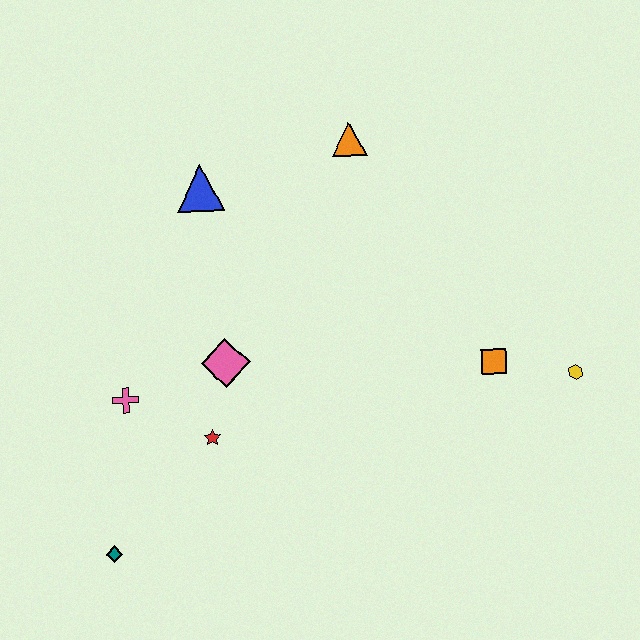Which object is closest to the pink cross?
The red star is closest to the pink cross.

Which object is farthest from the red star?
The yellow hexagon is farthest from the red star.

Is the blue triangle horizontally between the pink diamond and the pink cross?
Yes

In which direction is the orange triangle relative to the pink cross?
The orange triangle is above the pink cross.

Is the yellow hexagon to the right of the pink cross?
Yes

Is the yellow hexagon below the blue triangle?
Yes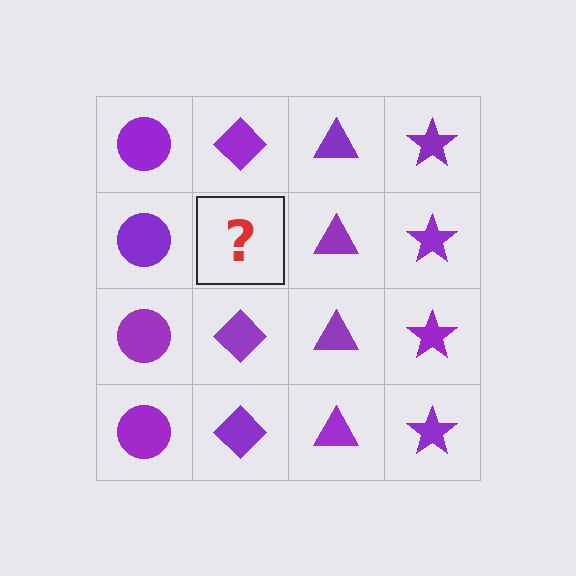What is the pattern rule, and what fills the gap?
The rule is that each column has a consistent shape. The gap should be filled with a purple diamond.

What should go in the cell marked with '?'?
The missing cell should contain a purple diamond.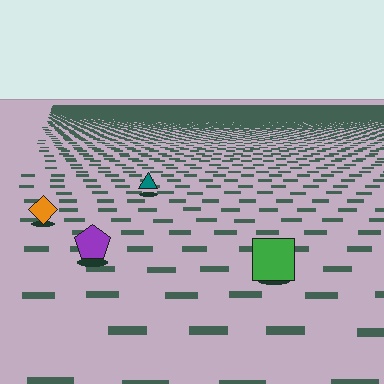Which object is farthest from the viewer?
The teal triangle is farthest from the viewer. It appears smaller and the ground texture around it is denser.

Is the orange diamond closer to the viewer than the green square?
No. The green square is closer — you can tell from the texture gradient: the ground texture is coarser near it.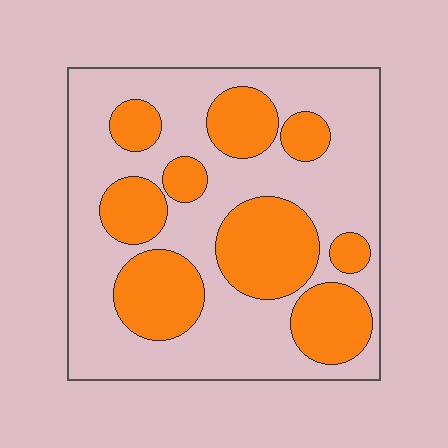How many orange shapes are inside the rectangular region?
9.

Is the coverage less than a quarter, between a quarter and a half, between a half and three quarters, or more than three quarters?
Between a quarter and a half.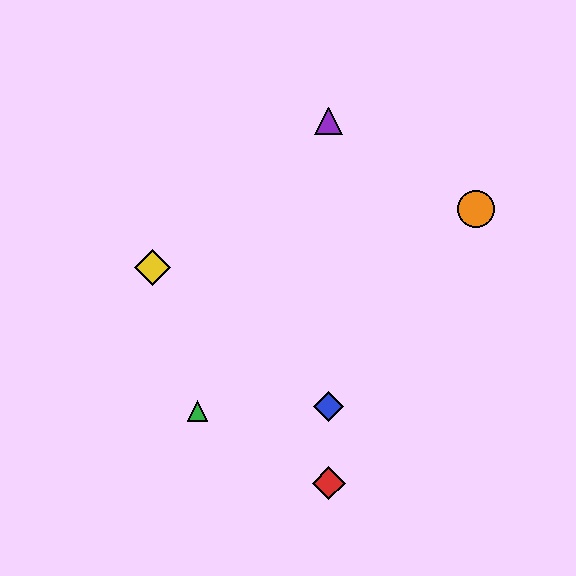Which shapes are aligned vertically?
The red diamond, the blue diamond, the purple triangle are aligned vertically.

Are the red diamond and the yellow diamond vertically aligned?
No, the red diamond is at x≈329 and the yellow diamond is at x≈153.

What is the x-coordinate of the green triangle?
The green triangle is at x≈197.